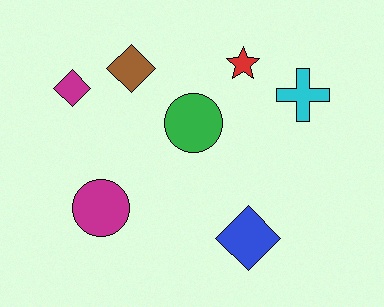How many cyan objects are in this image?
There is 1 cyan object.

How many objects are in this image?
There are 7 objects.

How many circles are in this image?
There are 2 circles.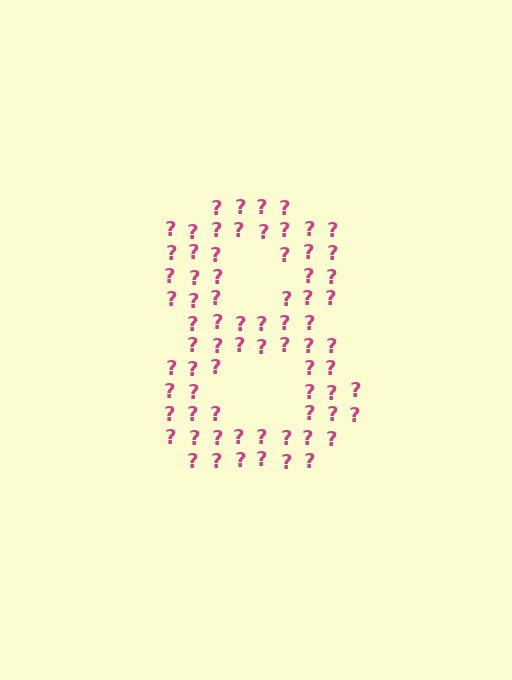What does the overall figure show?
The overall figure shows the digit 8.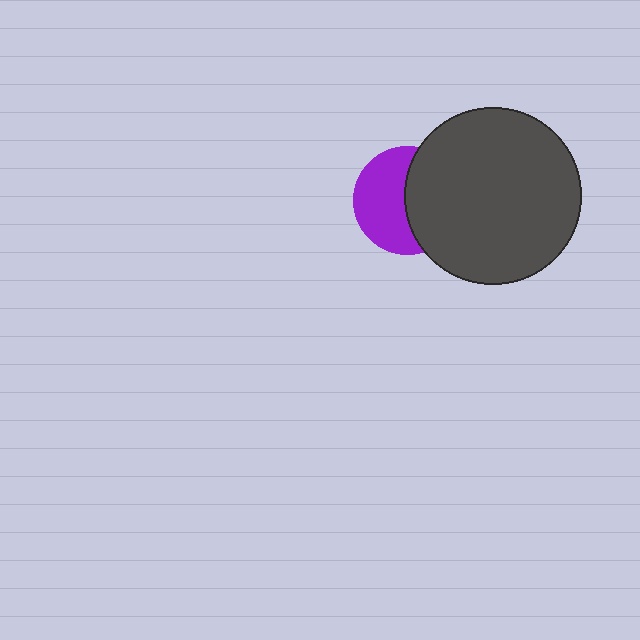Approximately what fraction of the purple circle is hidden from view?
Roughly 47% of the purple circle is hidden behind the dark gray circle.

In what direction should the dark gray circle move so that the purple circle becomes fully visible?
The dark gray circle should move right. That is the shortest direction to clear the overlap and leave the purple circle fully visible.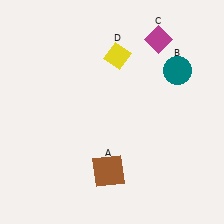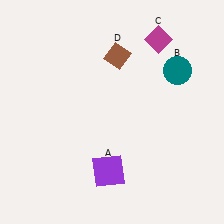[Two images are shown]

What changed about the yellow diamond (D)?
In Image 1, D is yellow. In Image 2, it changed to brown.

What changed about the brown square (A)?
In Image 1, A is brown. In Image 2, it changed to purple.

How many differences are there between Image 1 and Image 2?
There are 2 differences between the two images.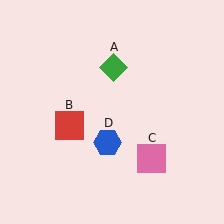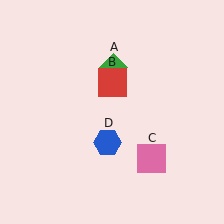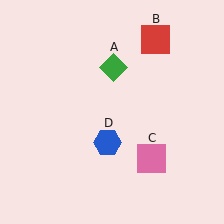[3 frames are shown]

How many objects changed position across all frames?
1 object changed position: red square (object B).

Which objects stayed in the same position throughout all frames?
Green diamond (object A) and pink square (object C) and blue hexagon (object D) remained stationary.